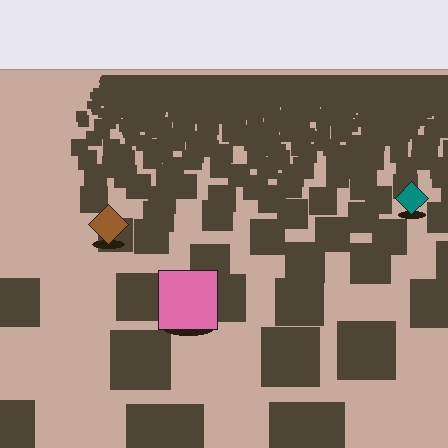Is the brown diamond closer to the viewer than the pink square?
No. The pink square is closer — you can tell from the texture gradient: the ground texture is coarser near it.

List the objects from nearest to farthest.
From nearest to farthest: the pink square, the brown diamond, the teal diamond.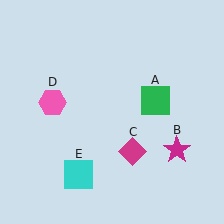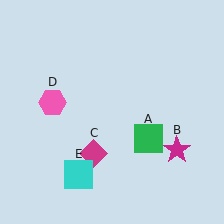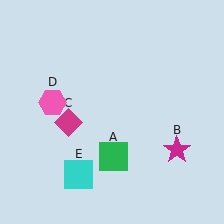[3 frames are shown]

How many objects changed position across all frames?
2 objects changed position: green square (object A), magenta diamond (object C).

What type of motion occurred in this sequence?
The green square (object A), magenta diamond (object C) rotated clockwise around the center of the scene.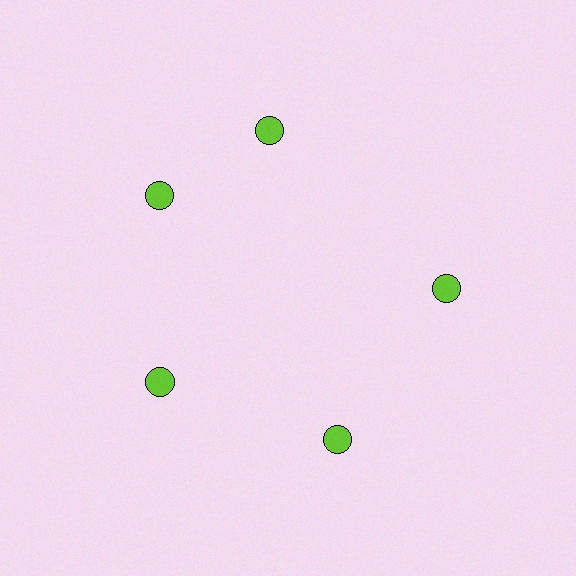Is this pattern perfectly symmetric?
No. The 5 lime circles are arranged in a ring, but one element near the 1 o'clock position is rotated out of alignment along the ring, breaking the 5-fold rotational symmetry.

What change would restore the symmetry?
The symmetry would be restored by rotating it back into even spacing with its neighbors so that all 5 circles sit at equal angles and equal distance from the center.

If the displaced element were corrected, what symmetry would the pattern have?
It would have 5-fold rotational symmetry — the pattern would map onto itself every 72 degrees.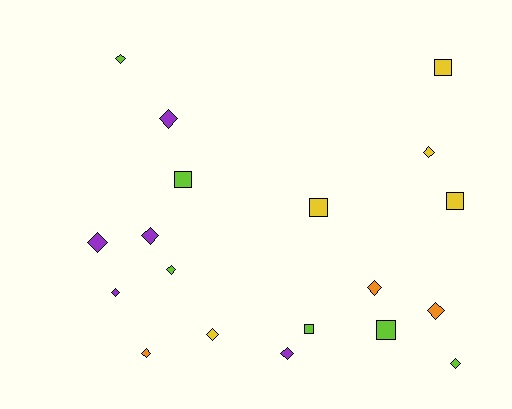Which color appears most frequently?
Lime, with 6 objects.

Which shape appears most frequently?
Diamond, with 13 objects.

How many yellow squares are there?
There are 3 yellow squares.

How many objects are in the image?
There are 19 objects.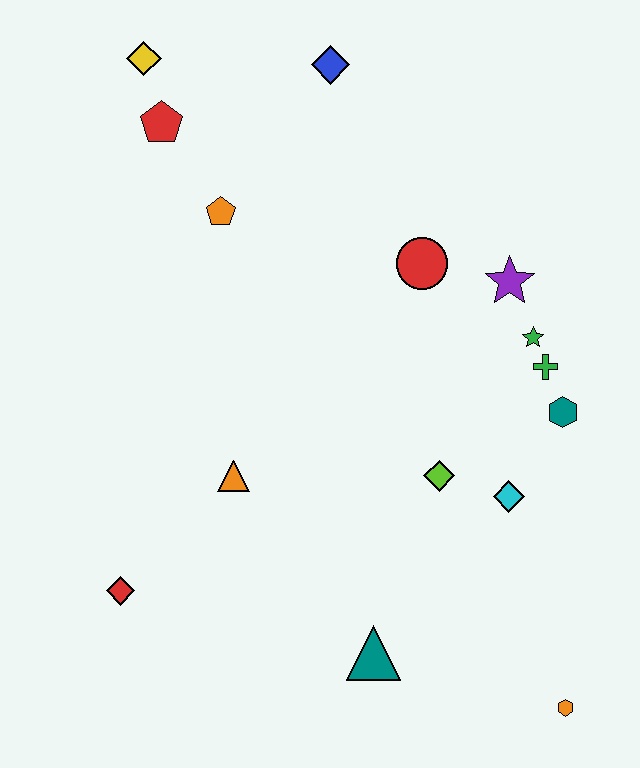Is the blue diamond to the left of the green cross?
Yes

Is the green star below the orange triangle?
No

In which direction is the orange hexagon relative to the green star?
The orange hexagon is below the green star.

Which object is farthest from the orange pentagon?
The orange hexagon is farthest from the orange pentagon.